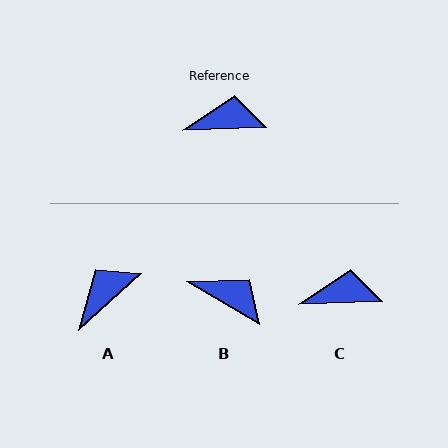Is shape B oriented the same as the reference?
No, it is off by about 33 degrees.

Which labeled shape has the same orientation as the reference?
C.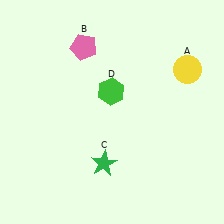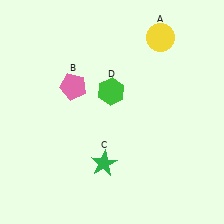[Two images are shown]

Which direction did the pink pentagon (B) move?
The pink pentagon (B) moved down.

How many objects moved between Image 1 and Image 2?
2 objects moved between the two images.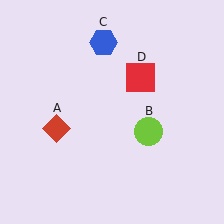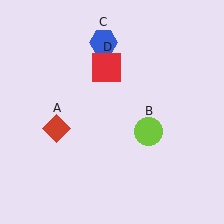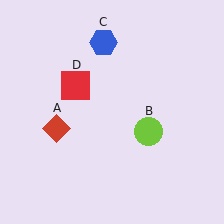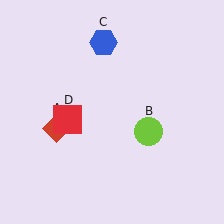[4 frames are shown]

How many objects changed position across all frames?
1 object changed position: red square (object D).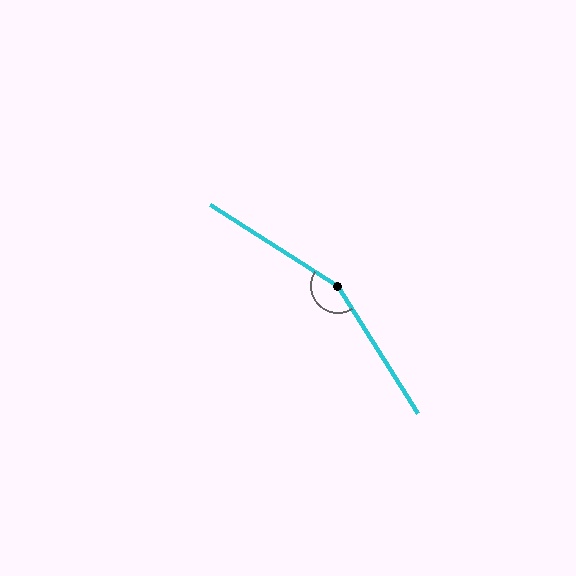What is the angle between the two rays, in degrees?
Approximately 155 degrees.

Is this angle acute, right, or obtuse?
It is obtuse.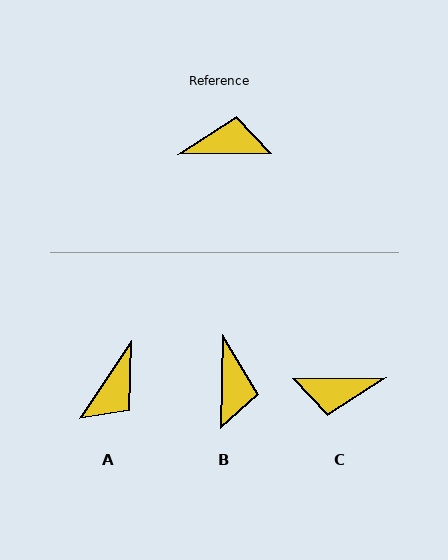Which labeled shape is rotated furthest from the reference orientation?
C, about 180 degrees away.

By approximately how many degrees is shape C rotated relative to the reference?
Approximately 180 degrees clockwise.